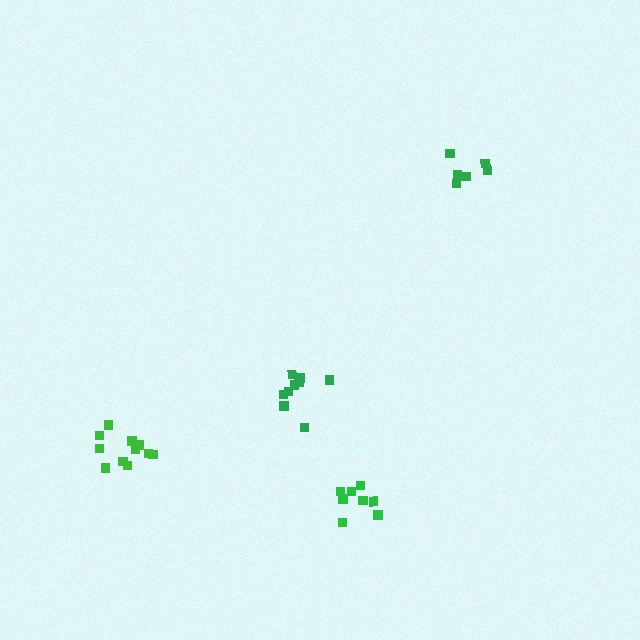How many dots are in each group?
Group 1: 7 dots, Group 2: 9 dots, Group 3: 8 dots, Group 4: 11 dots (35 total).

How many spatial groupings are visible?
There are 4 spatial groupings.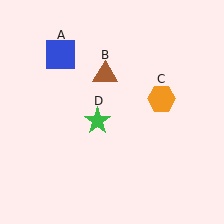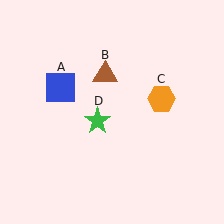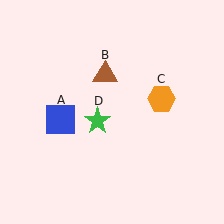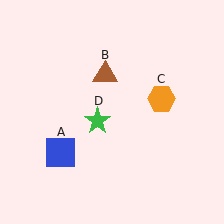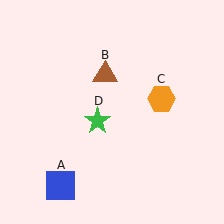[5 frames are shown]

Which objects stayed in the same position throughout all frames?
Brown triangle (object B) and orange hexagon (object C) and green star (object D) remained stationary.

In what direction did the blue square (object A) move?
The blue square (object A) moved down.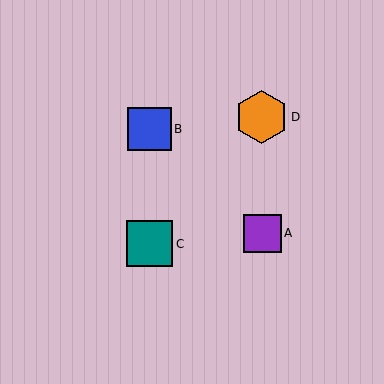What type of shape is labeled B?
Shape B is a blue square.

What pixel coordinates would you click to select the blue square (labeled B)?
Click at (150, 129) to select the blue square B.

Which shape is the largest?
The orange hexagon (labeled D) is the largest.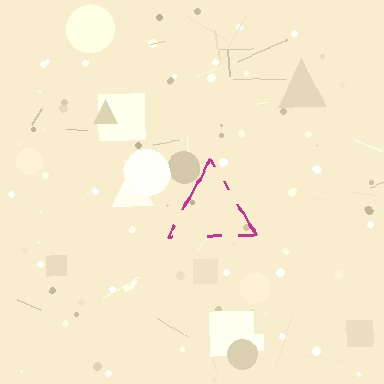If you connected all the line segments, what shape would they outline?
They would outline a triangle.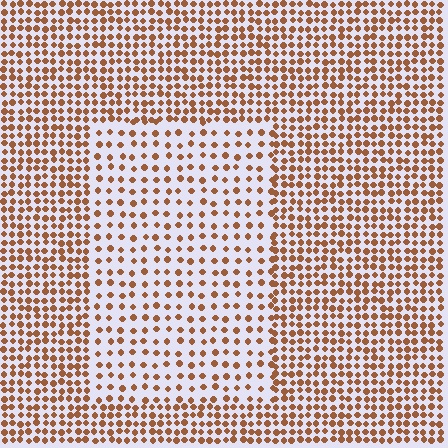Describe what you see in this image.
The image contains small brown elements arranged at two different densities. A rectangle-shaped region is visible where the elements are less densely packed than the surrounding area.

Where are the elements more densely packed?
The elements are more densely packed outside the rectangle boundary.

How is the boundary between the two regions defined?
The boundary is defined by a change in element density (approximately 2.0x ratio). All elements are the same color, size, and shape.